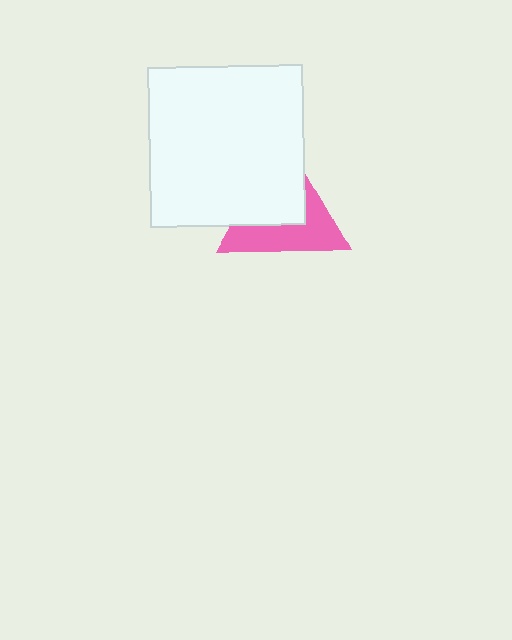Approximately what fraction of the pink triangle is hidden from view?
Roughly 51% of the pink triangle is hidden behind the white rectangle.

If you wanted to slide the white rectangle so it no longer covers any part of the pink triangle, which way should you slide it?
Slide it toward the upper-left — that is the most direct way to separate the two shapes.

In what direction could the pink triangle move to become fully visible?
The pink triangle could move toward the lower-right. That would shift it out from behind the white rectangle entirely.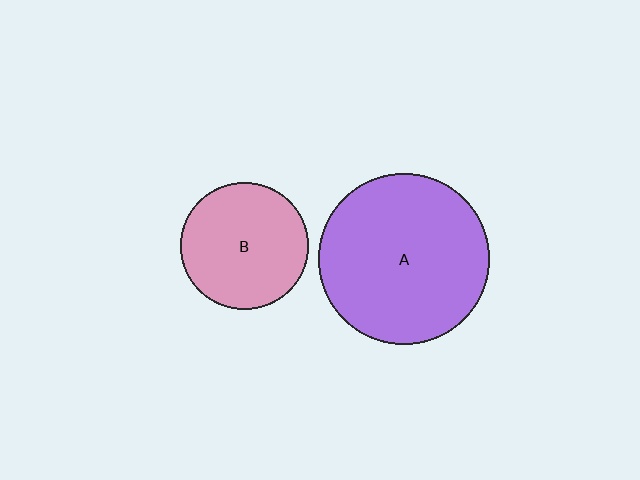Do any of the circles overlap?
No, none of the circles overlap.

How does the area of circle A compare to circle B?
Approximately 1.8 times.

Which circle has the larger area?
Circle A (purple).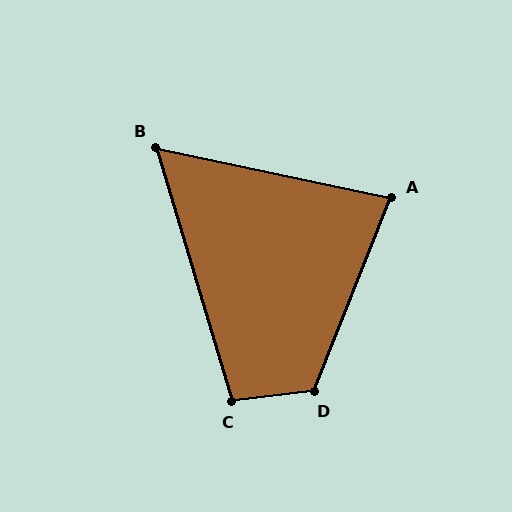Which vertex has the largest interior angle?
D, at approximately 118 degrees.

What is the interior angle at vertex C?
Approximately 100 degrees (obtuse).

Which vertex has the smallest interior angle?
B, at approximately 62 degrees.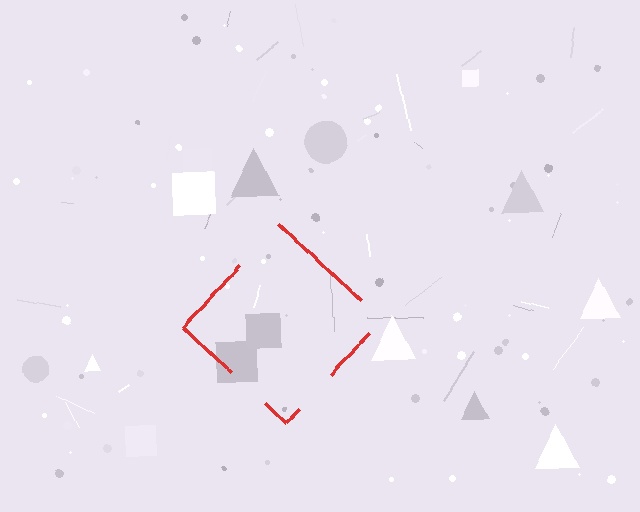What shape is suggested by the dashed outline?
The dashed outline suggests a diamond.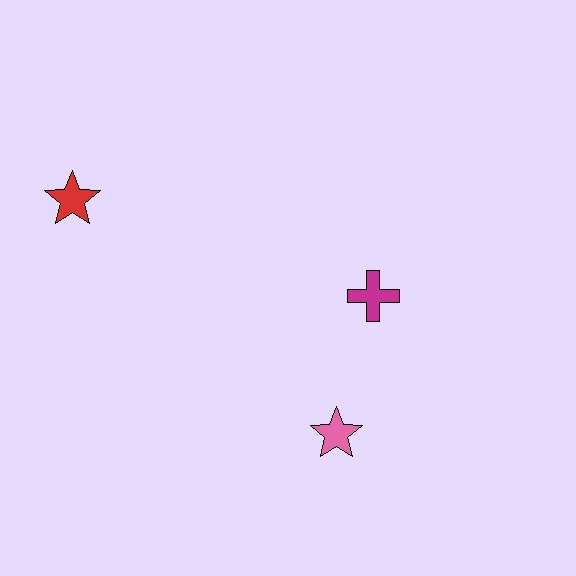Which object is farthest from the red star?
The pink star is farthest from the red star.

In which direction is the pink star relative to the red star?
The pink star is to the right of the red star.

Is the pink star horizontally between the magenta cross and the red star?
Yes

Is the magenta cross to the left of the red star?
No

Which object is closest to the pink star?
The magenta cross is closest to the pink star.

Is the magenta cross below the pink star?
No